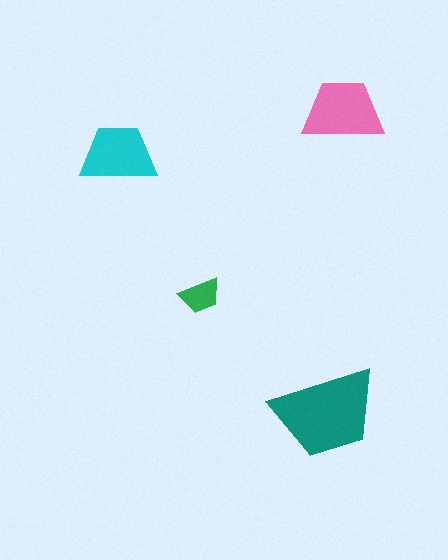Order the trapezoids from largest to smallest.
the teal one, the pink one, the cyan one, the green one.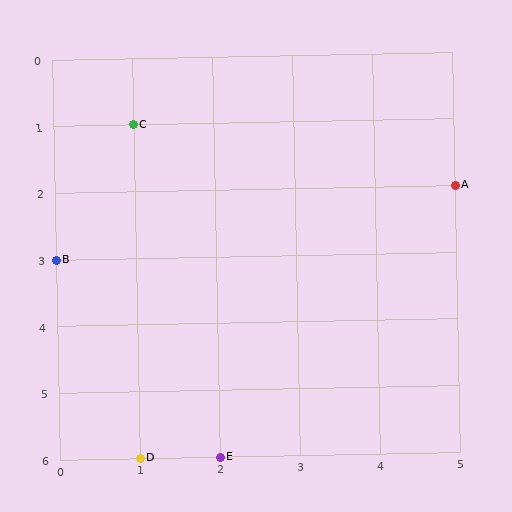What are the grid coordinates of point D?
Point D is at grid coordinates (1, 6).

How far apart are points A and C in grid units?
Points A and C are 4 columns and 1 row apart (about 4.1 grid units diagonally).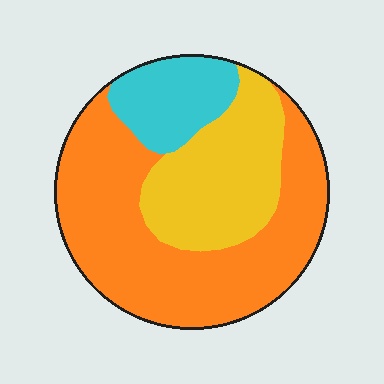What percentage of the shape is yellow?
Yellow covers about 30% of the shape.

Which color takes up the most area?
Orange, at roughly 55%.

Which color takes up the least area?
Cyan, at roughly 15%.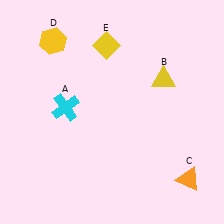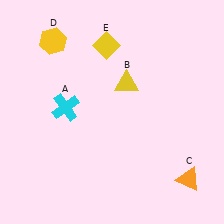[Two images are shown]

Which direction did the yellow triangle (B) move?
The yellow triangle (B) moved left.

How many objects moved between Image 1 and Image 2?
1 object moved between the two images.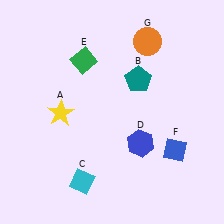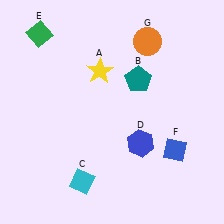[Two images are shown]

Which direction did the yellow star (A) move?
The yellow star (A) moved up.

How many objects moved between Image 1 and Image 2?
2 objects moved between the two images.